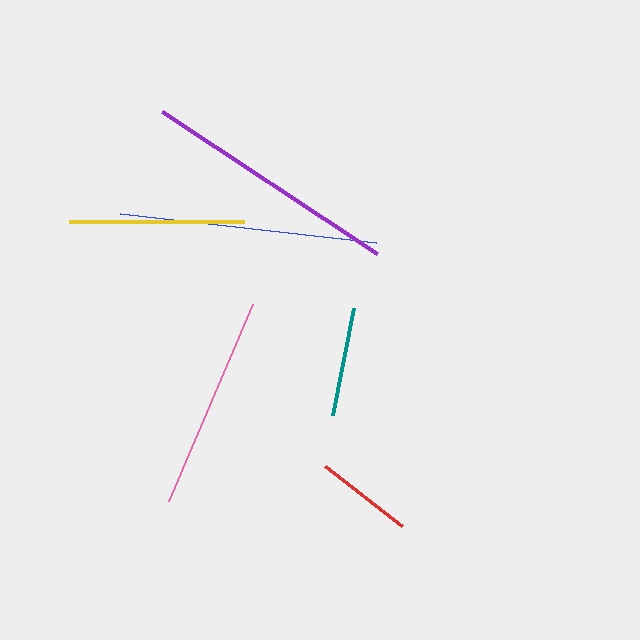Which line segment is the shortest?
The red line is the shortest at approximately 97 pixels.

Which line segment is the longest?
The blue line is the longest at approximately 258 pixels.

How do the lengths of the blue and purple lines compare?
The blue and purple lines are approximately the same length.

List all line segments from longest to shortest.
From longest to shortest: blue, purple, pink, yellow, teal, red.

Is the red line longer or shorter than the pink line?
The pink line is longer than the red line.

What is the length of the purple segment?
The purple segment is approximately 257 pixels long.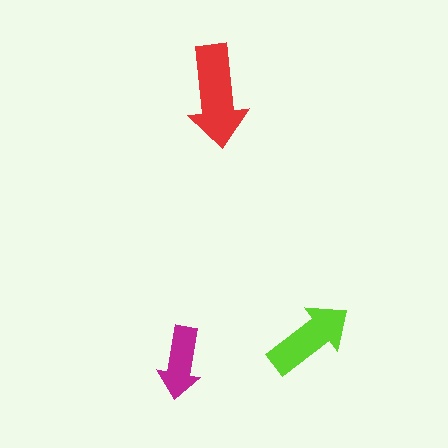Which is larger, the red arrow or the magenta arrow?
The red one.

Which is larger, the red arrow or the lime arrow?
The red one.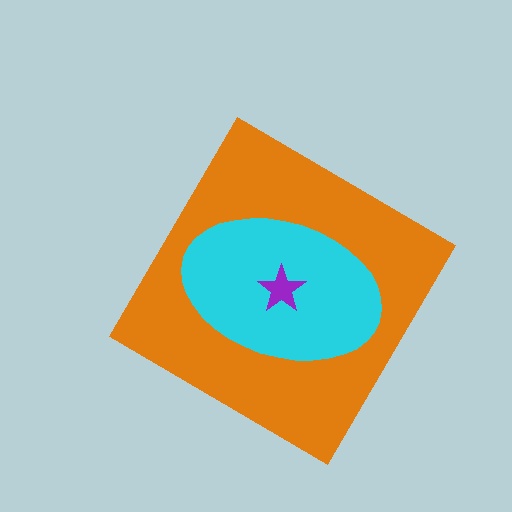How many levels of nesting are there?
3.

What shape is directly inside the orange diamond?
The cyan ellipse.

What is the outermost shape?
The orange diamond.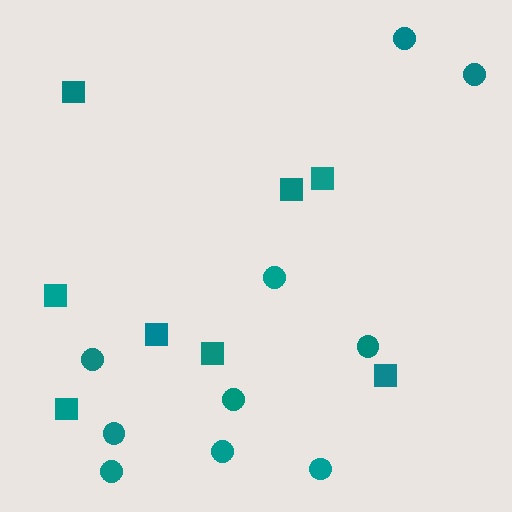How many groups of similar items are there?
There are 2 groups: one group of squares (8) and one group of circles (10).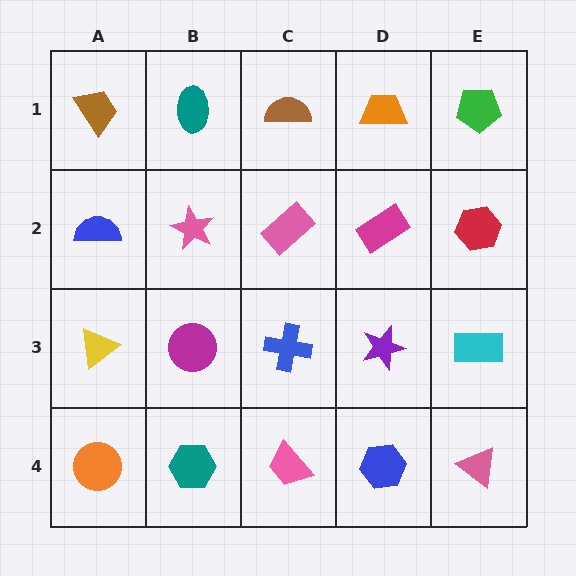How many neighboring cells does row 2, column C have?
4.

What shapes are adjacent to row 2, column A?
A brown trapezoid (row 1, column A), a yellow triangle (row 3, column A), a pink star (row 2, column B).